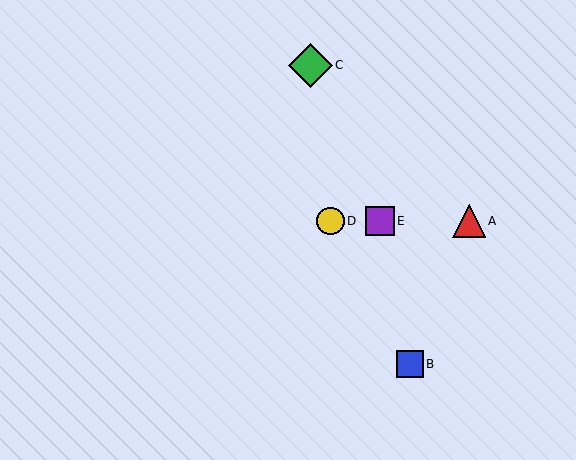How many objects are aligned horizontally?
3 objects (A, D, E) are aligned horizontally.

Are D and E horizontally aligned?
Yes, both are at y≈221.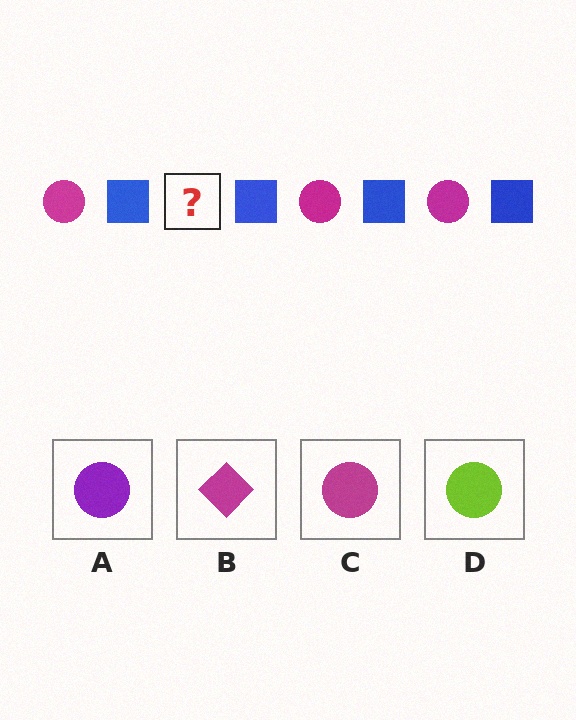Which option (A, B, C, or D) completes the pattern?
C.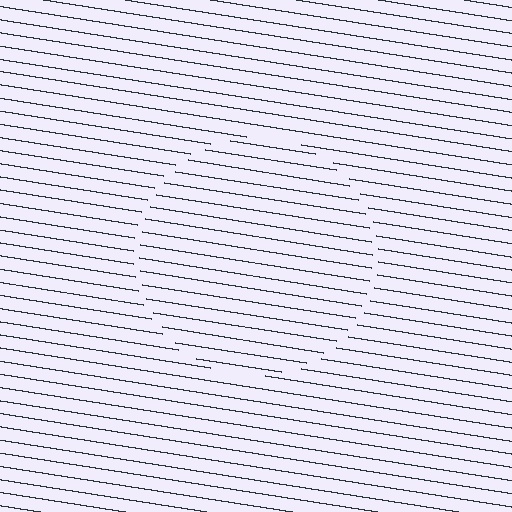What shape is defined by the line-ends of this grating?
An illusory circle. The interior of the shape contains the same grating, shifted by half a period — the contour is defined by the phase discontinuity where line-ends from the inner and outer gratings abut.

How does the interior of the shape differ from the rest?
The interior of the shape contains the same grating, shifted by half a period — the contour is defined by the phase discontinuity where line-ends from the inner and outer gratings abut.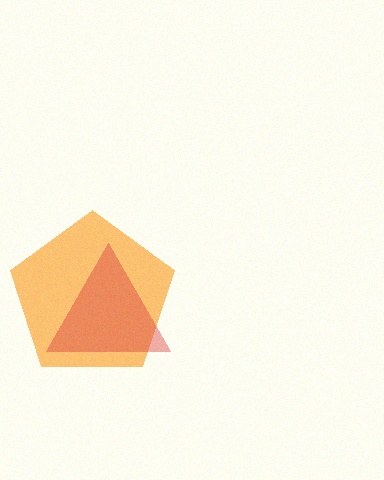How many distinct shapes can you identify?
There are 2 distinct shapes: an orange pentagon, a red triangle.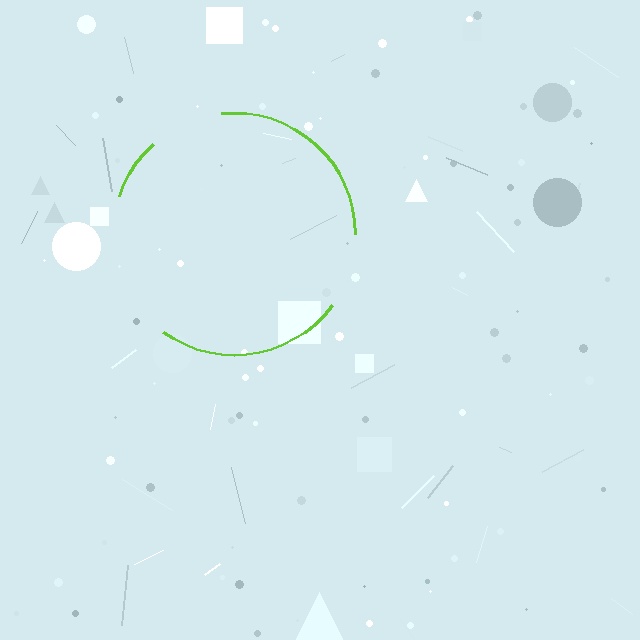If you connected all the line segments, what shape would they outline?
They would outline a circle.